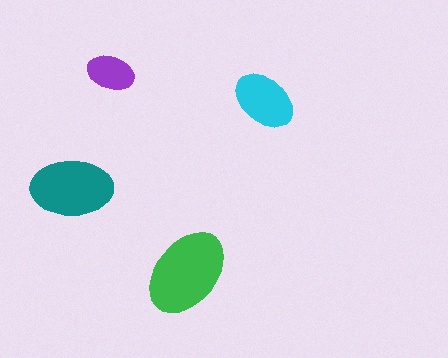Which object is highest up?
The purple ellipse is topmost.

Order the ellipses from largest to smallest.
the green one, the teal one, the cyan one, the purple one.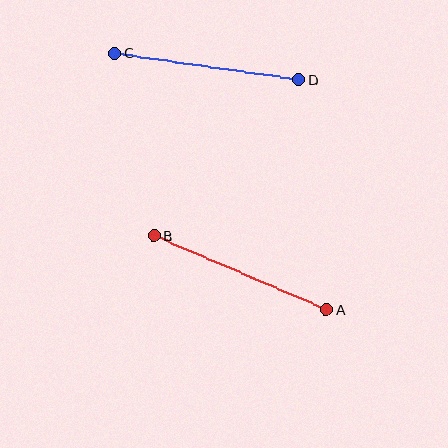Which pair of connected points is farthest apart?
Points A and B are farthest apart.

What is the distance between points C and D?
The distance is approximately 186 pixels.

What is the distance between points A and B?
The distance is approximately 188 pixels.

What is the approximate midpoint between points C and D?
The midpoint is at approximately (207, 67) pixels.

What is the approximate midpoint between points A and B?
The midpoint is at approximately (240, 273) pixels.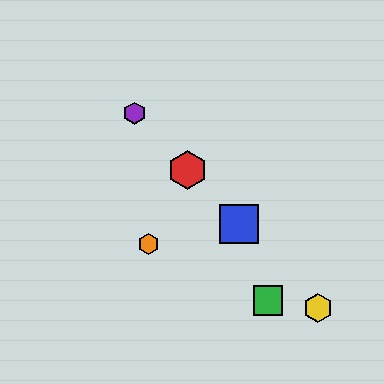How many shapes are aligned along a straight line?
4 shapes (the red hexagon, the blue square, the yellow hexagon, the purple hexagon) are aligned along a straight line.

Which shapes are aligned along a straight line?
The red hexagon, the blue square, the yellow hexagon, the purple hexagon are aligned along a straight line.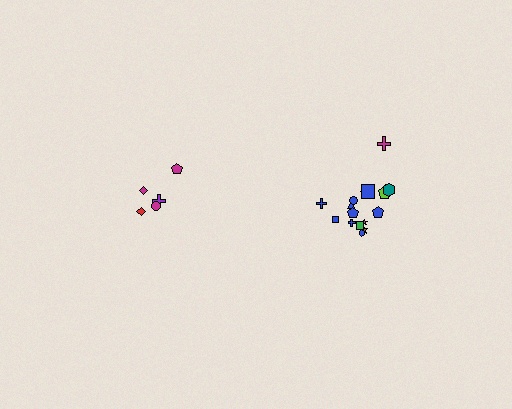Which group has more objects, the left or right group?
The right group.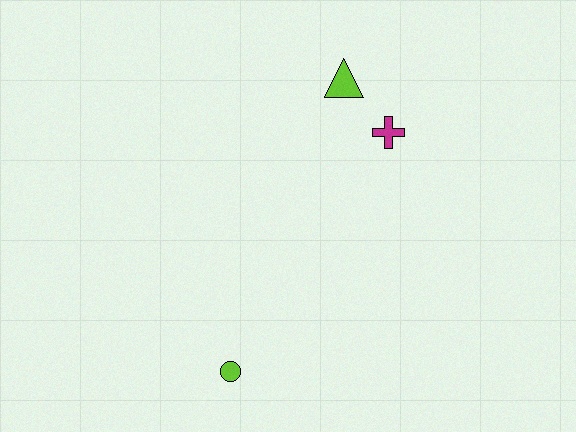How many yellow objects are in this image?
There are no yellow objects.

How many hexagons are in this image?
There are no hexagons.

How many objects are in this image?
There are 3 objects.